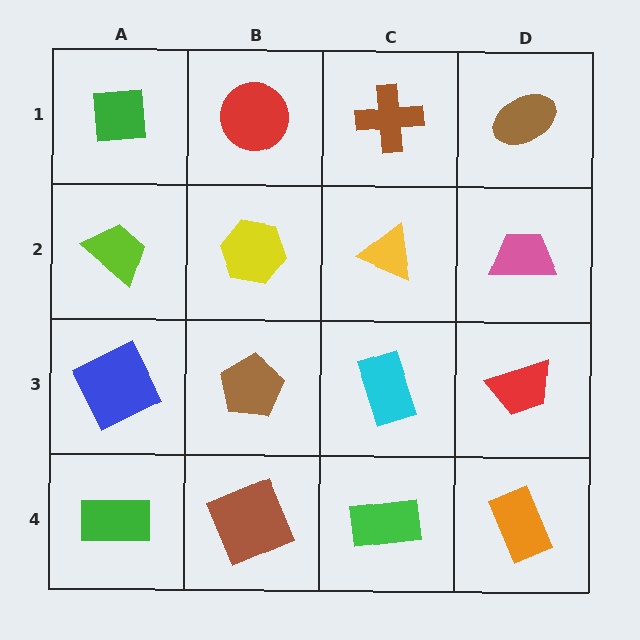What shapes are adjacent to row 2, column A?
A green square (row 1, column A), a blue square (row 3, column A), a yellow hexagon (row 2, column B).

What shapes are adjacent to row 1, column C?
A yellow triangle (row 2, column C), a red circle (row 1, column B), a brown ellipse (row 1, column D).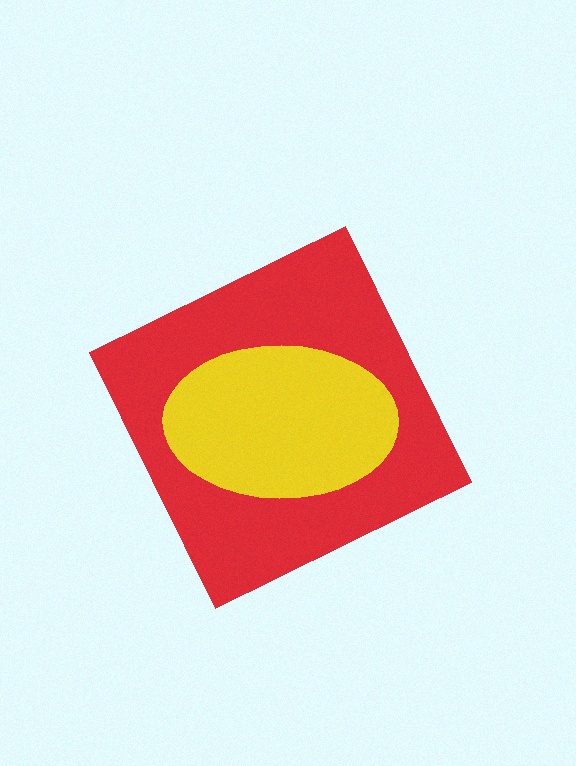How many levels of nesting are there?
2.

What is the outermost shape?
The red diamond.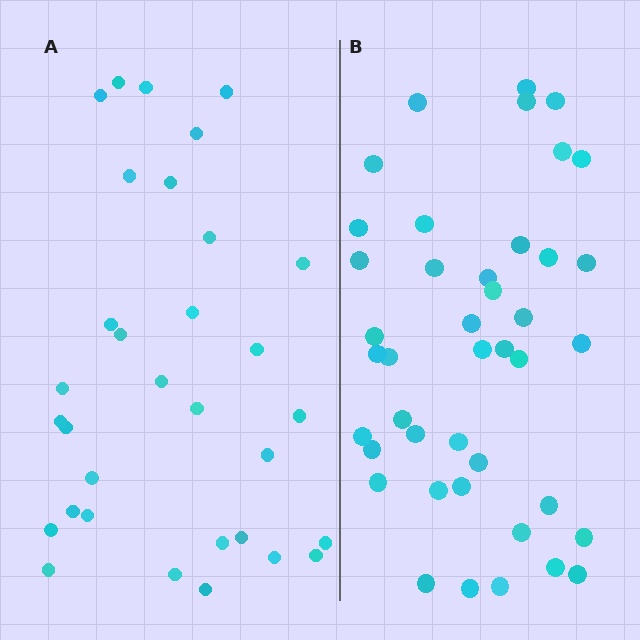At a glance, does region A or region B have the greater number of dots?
Region B (the right region) has more dots.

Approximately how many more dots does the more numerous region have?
Region B has roughly 10 or so more dots than region A.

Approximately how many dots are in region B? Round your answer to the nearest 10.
About 40 dots. (The exact count is 42, which rounds to 40.)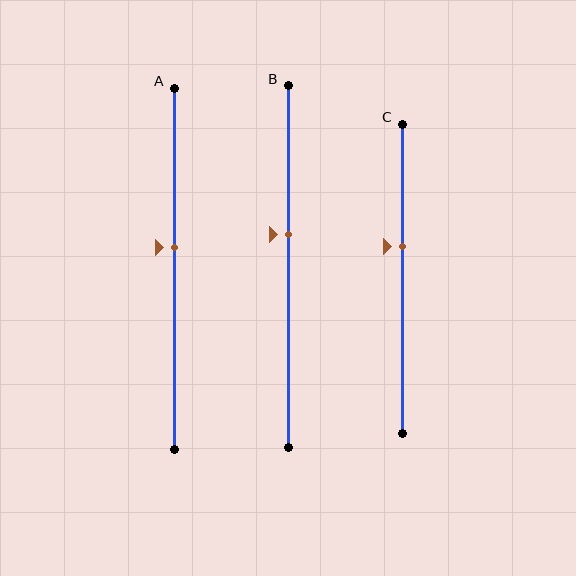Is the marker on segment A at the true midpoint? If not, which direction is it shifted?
No, the marker on segment A is shifted upward by about 6% of the segment length.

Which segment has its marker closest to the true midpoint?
Segment A has its marker closest to the true midpoint.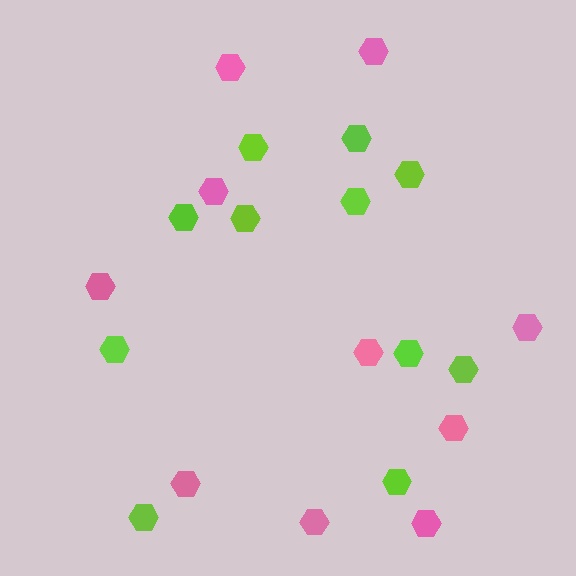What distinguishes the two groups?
There are 2 groups: one group of pink hexagons (10) and one group of lime hexagons (11).